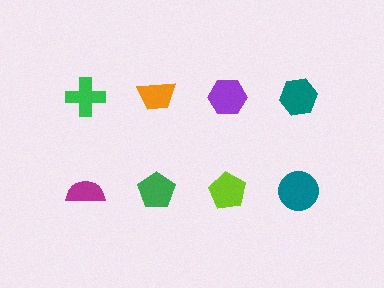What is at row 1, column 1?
A green cross.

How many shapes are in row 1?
4 shapes.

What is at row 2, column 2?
A green pentagon.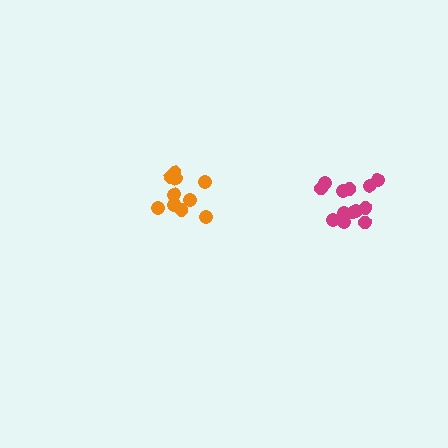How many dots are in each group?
Group 1: 10 dots, Group 2: 13 dots (23 total).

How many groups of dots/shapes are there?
There are 2 groups.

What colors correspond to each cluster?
The clusters are colored: orange, magenta.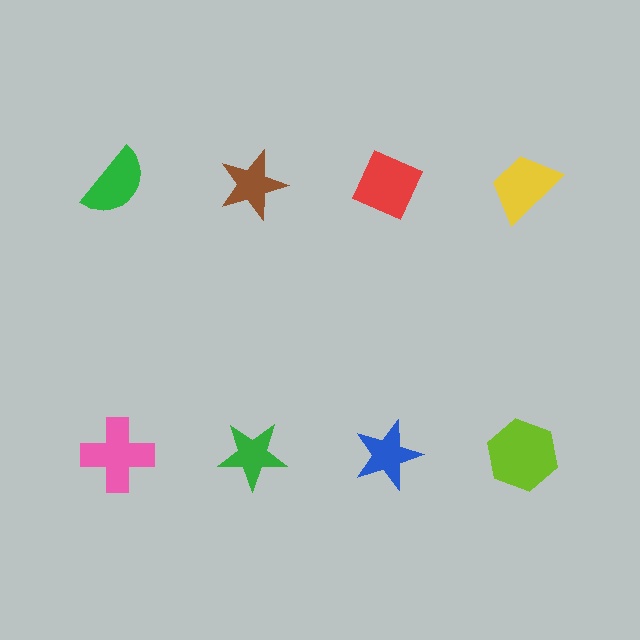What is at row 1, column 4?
A yellow trapezoid.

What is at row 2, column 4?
A lime hexagon.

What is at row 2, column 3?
A blue star.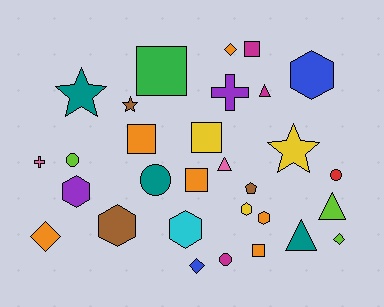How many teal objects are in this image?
There are 3 teal objects.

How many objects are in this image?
There are 30 objects.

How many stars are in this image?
There are 3 stars.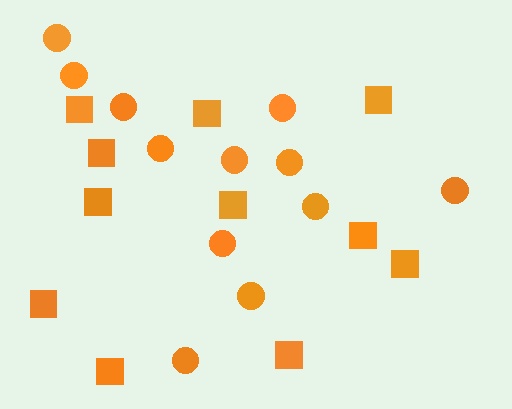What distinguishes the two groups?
There are 2 groups: one group of circles (12) and one group of squares (11).